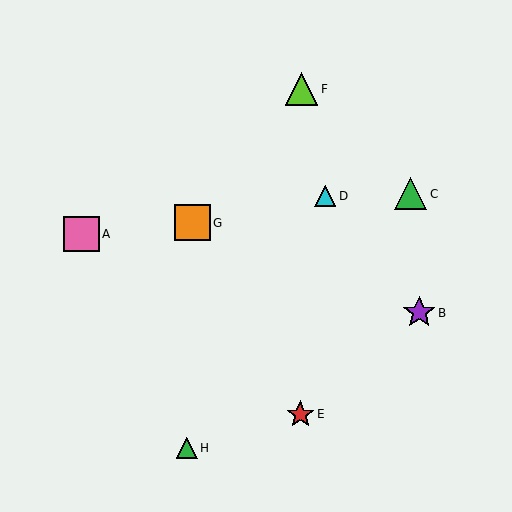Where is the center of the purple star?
The center of the purple star is at (419, 313).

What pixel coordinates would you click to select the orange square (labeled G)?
Click at (192, 223) to select the orange square G.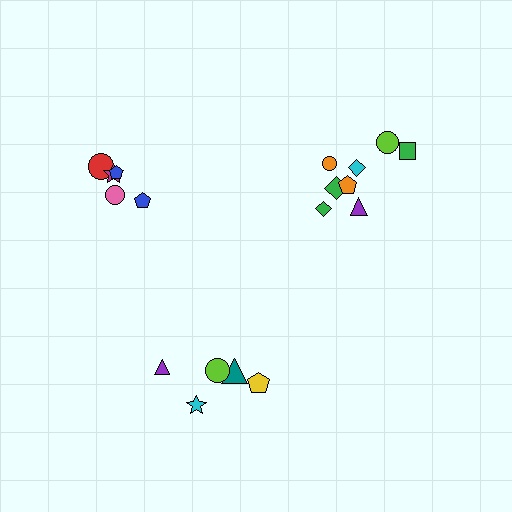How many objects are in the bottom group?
There are 5 objects.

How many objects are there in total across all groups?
There are 18 objects.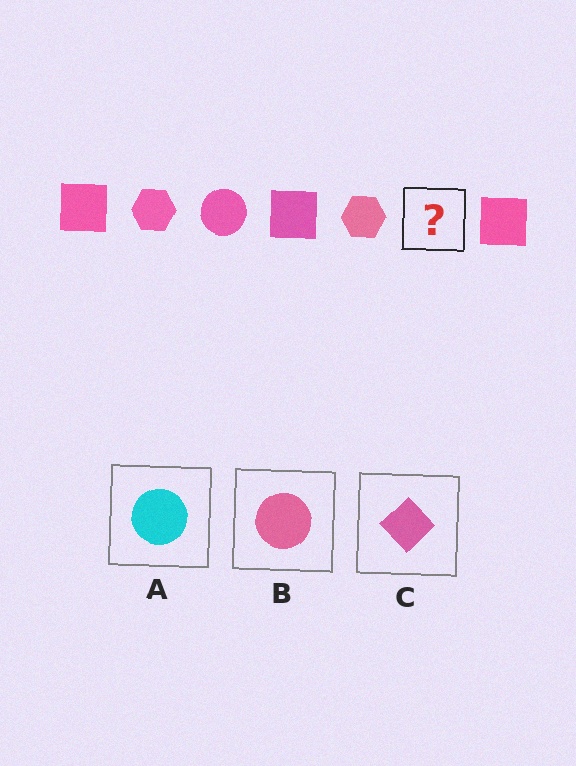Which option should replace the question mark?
Option B.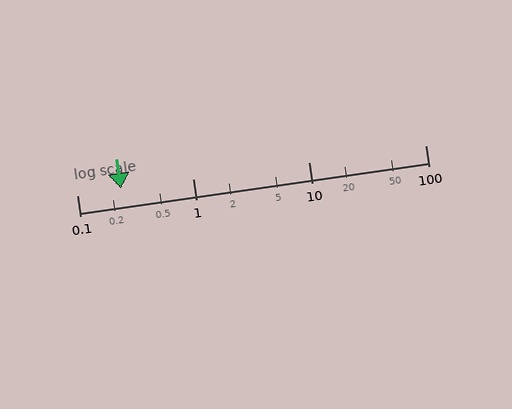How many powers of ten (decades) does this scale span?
The scale spans 3 decades, from 0.1 to 100.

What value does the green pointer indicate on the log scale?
The pointer indicates approximately 0.24.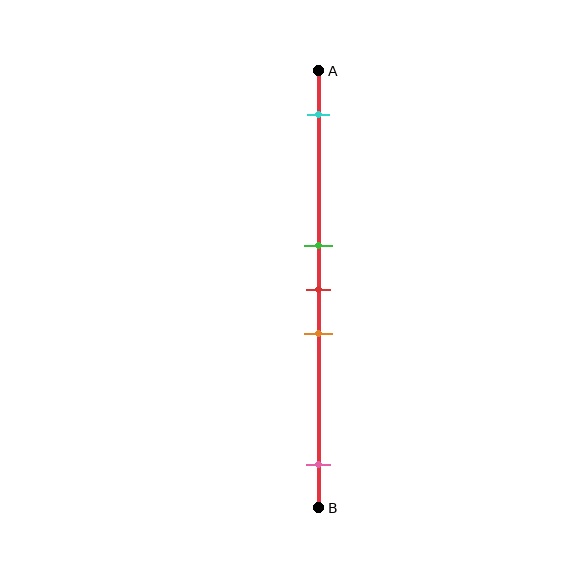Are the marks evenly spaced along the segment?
No, the marks are not evenly spaced.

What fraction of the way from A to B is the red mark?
The red mark is approximately 50% (0.5) of the way from A to B.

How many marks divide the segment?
There are 5 marks dividing the segment.